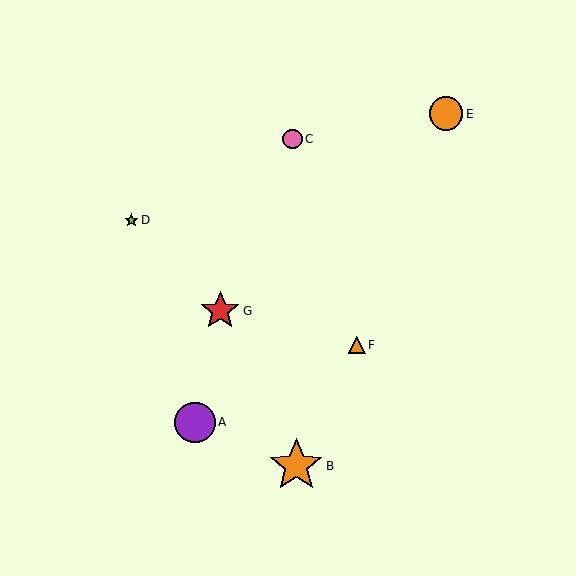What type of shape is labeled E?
Shape E is an orange circle.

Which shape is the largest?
The orange star (labeled B) is the largest.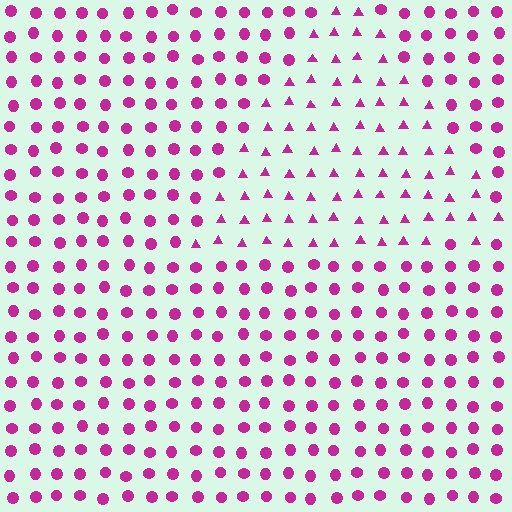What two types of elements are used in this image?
The image uses triangles inside the triangle region and circles outside it.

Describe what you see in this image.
The image is filled with small magenta elements arranged in a uniform grid. A triangle-shaped region contains triangles, while the surrounding area contains circles. The boundary is defined purely by the change in element shape.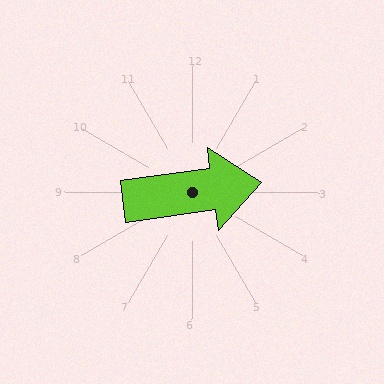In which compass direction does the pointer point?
East.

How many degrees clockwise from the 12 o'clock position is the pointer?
Approximately 82 degrees.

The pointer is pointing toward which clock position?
Roughly 3 o'clock.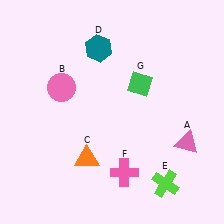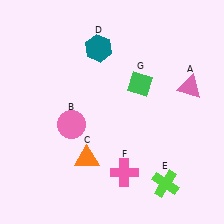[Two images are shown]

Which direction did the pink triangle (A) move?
The pink triangle (A) moved up.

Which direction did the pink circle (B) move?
The pink circle (B) moved down.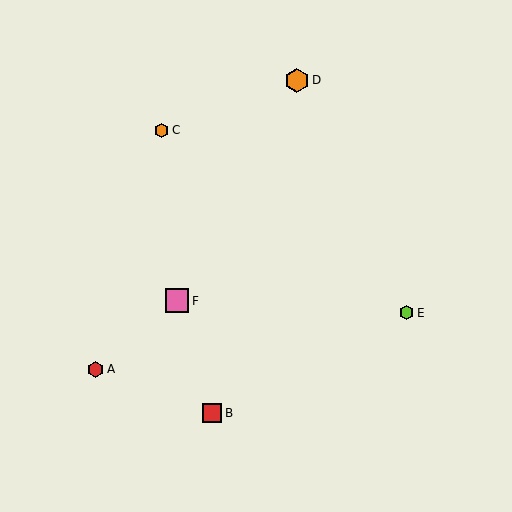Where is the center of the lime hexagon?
The center of the lime hexagon is at (407, 313).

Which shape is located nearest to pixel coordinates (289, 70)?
The orange hexagon (labeled D) at (297, 80) is nearest to that location.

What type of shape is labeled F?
Shape F is a pink square.